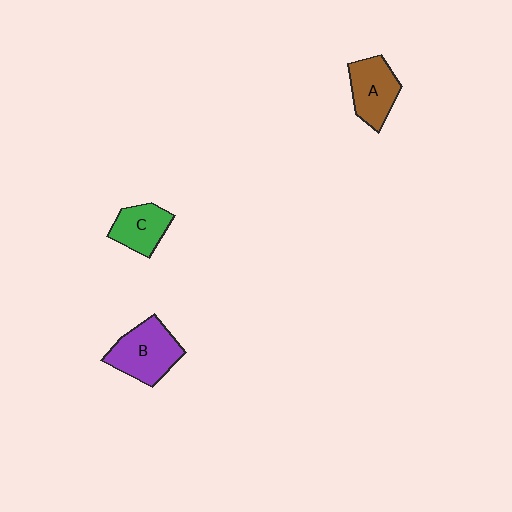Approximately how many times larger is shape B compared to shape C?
Approximately 1.5 times.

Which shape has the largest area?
Shape B (purple).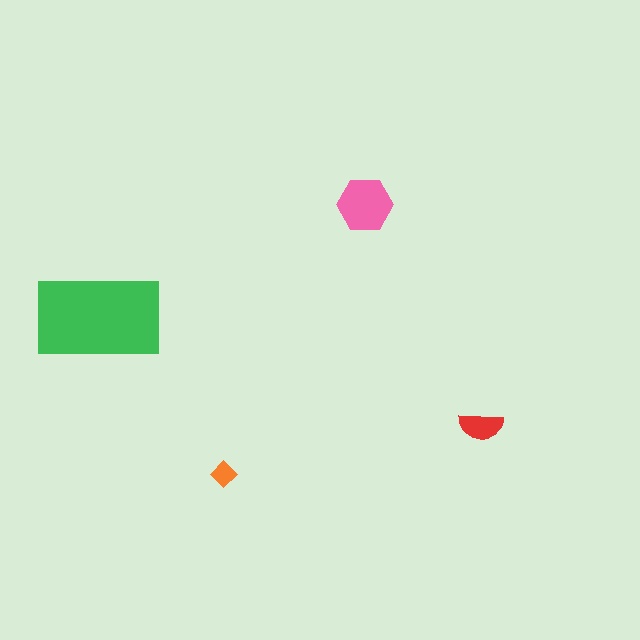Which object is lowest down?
The orange diamond is bottommost.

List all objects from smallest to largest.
The orange diamond, the red semicircle, the pink hexagon, the green rectangle.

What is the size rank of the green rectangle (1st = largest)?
1st.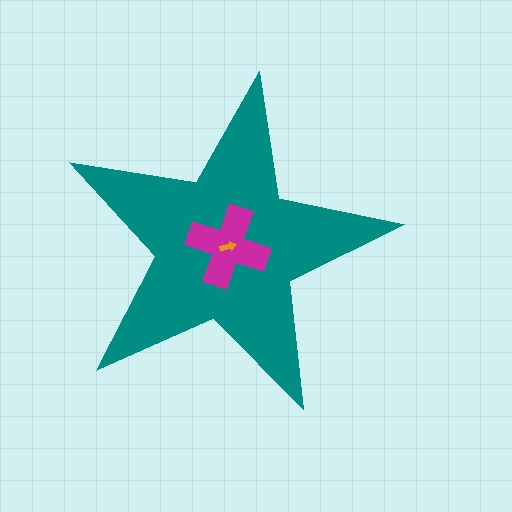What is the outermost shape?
The teal star.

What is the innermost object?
The orange arrow.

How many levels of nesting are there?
3.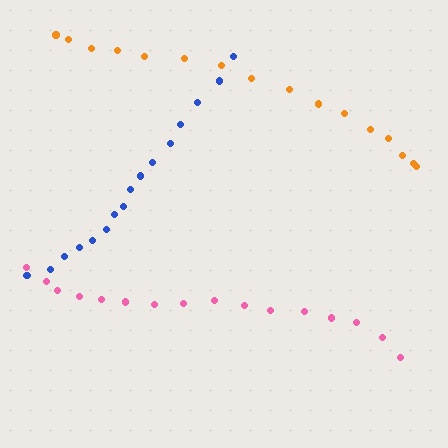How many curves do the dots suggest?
There are 3 distinct paths.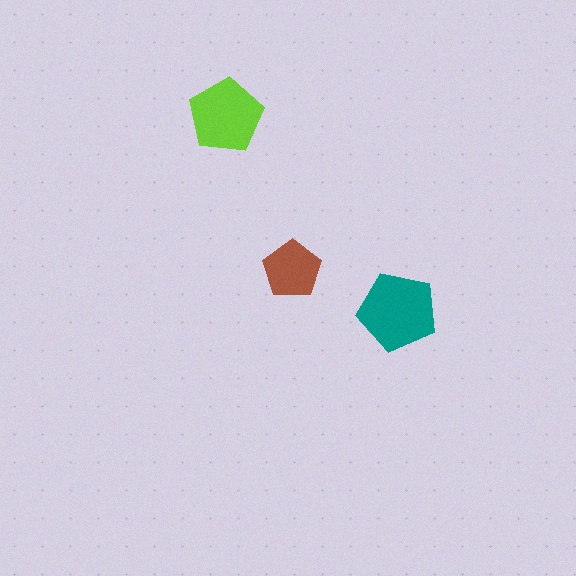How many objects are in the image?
There are 3 objects in the image.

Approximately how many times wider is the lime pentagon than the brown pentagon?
About 1.5 times wider.